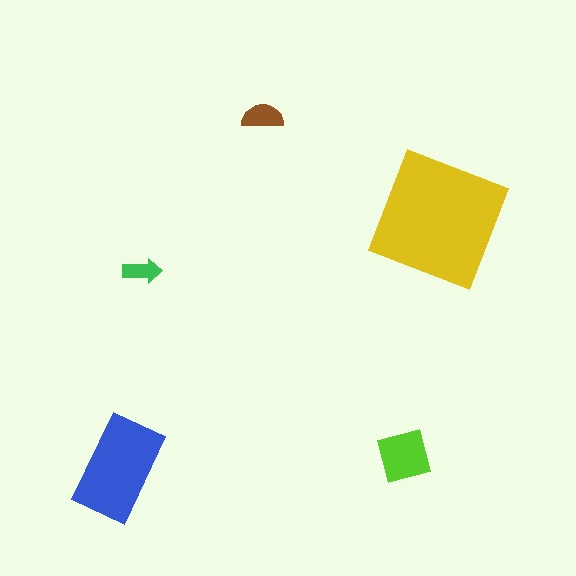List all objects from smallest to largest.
The green arrow, the brown semicircle, the lime diamond, the blue rectangle, the yellow square.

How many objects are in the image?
There are 5 objects in the image.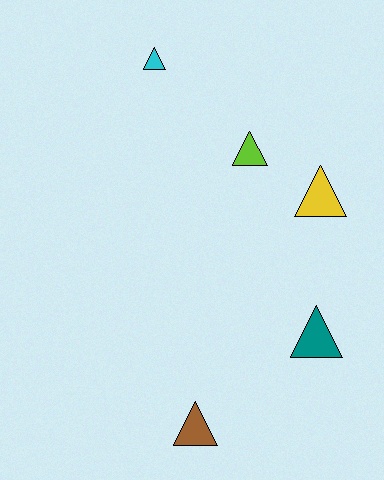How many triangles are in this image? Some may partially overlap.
There are 5 triangles.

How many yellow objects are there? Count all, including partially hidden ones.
There is 1 yellow object.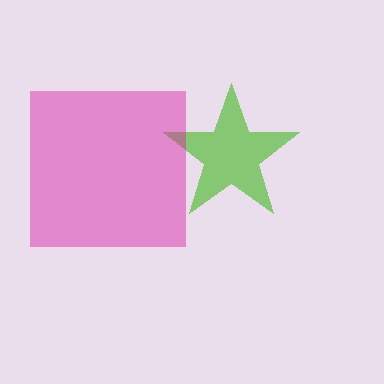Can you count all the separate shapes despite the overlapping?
Yes, there are 2 separate shapes.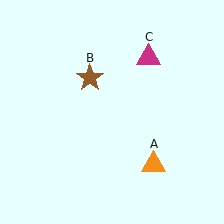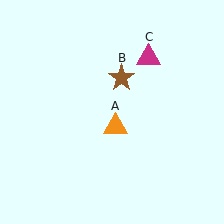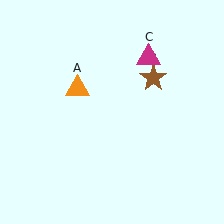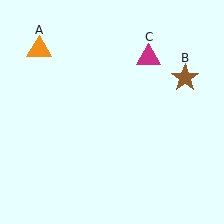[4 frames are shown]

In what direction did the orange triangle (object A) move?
The orange triangle (object A) moved up and to the left.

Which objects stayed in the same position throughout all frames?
Magenta triangle (object C) remained stationary.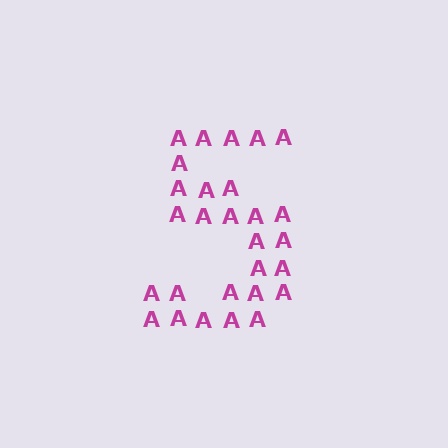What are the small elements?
The small elements are letter A's.